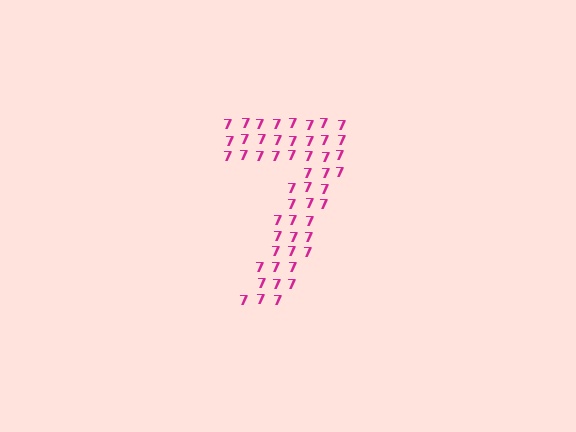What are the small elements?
The small elements are digit 7's.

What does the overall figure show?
The overall figure shows the digit 7.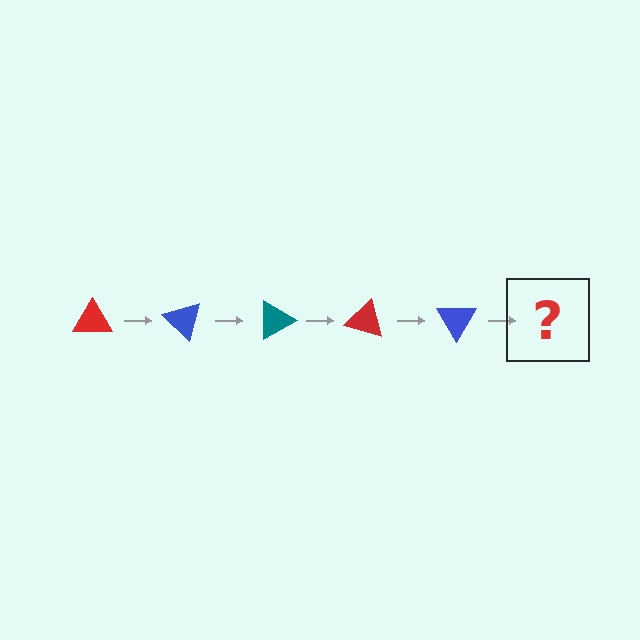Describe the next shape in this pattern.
It should be a teal triangle, rotated 225 degrees from the start.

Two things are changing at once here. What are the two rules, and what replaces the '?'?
The two rules are that it rotates 45 degrees each step and the color cycles through red, blue, and teal. The '?' should be a teal triangle, rotated 225 degrees from the start.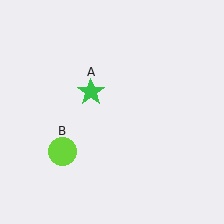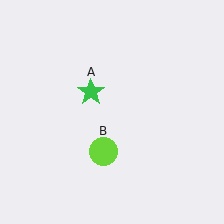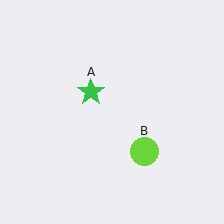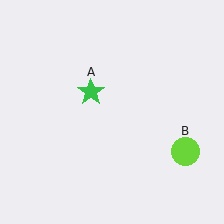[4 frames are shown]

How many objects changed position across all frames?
1 object changed position: lime circle (object B).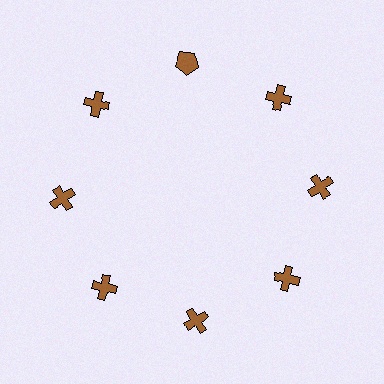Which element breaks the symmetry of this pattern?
The brown pentagon at roughly the 12 o'clock position breaks the symmetry. All other shapes are brown crosses.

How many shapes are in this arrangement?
There are 8 shapes arranged in a ring pattern.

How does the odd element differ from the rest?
It has a different shape: pentagon instead of cross.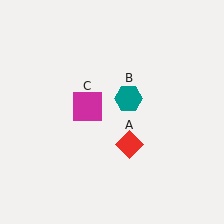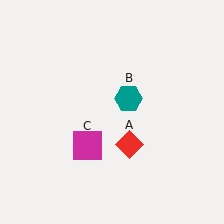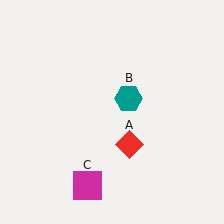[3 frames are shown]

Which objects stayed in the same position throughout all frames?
Red diamond (object A) and teal hexagon (object B) remained stationary.